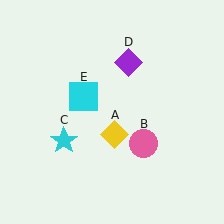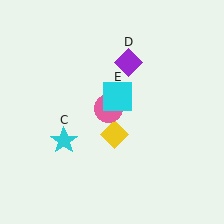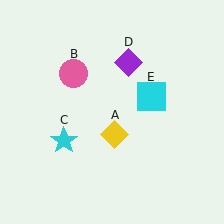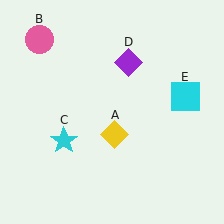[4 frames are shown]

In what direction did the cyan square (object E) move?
The cyan square (object E) moved right.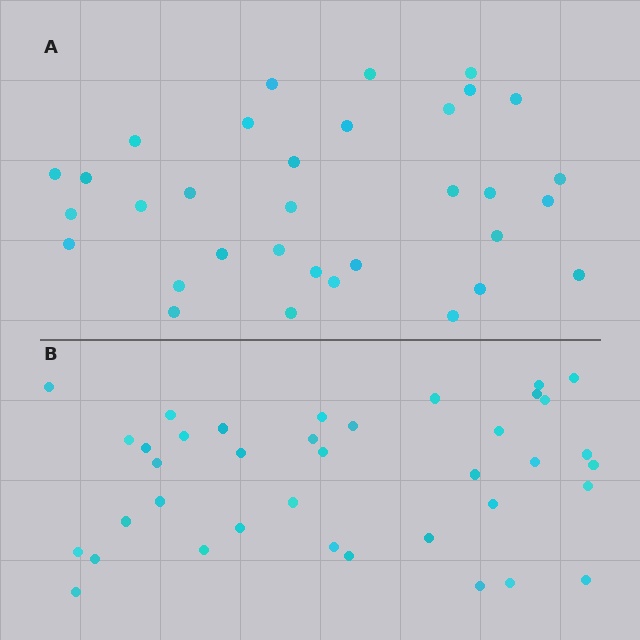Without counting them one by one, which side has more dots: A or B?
Region B (the bottom region) has more dots.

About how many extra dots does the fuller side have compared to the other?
Region B has about 5 more dots than region A.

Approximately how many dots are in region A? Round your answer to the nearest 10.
About 30 dots. (The exact count is 33, which rounds to 30.)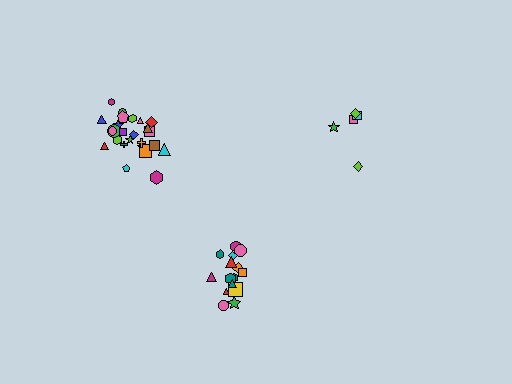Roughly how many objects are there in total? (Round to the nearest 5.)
Roughly 45 objects in total.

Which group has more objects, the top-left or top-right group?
The top-left group.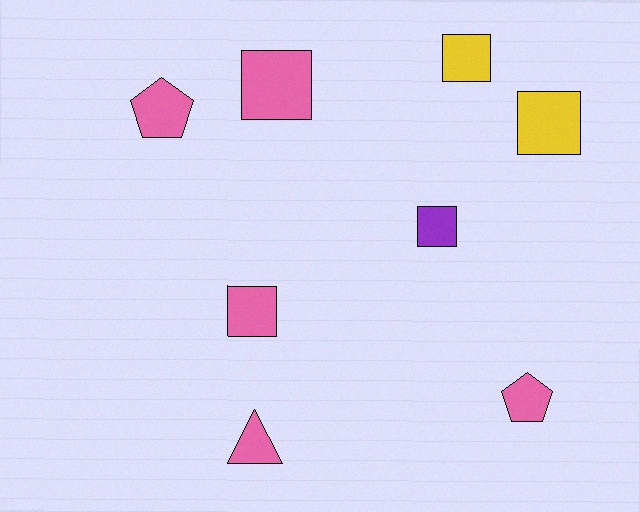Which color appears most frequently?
Pink, with 5 objects.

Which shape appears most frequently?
Square, with 5 objects.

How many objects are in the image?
There are 8 objects.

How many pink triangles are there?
There is 1 pink triangle.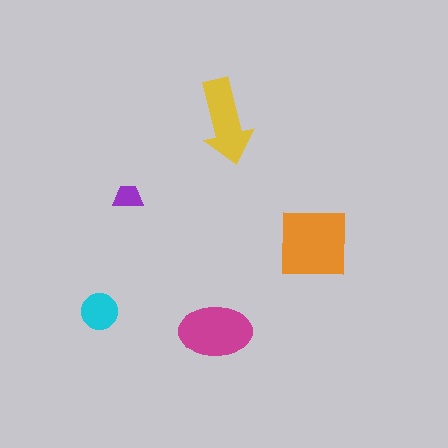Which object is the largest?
The orange square.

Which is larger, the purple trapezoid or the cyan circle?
The cyan circle.